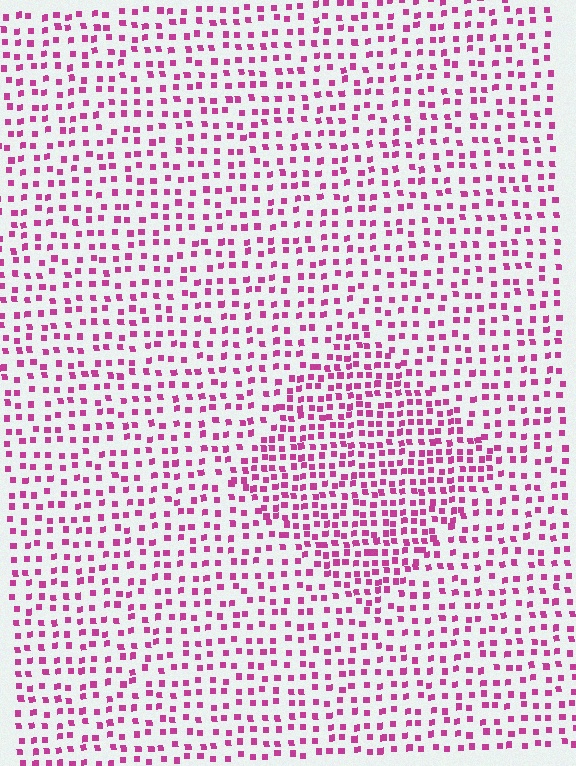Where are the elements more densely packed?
The elements are more densely packed inside the diamond boundary.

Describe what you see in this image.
The image contains small magenta elements arranged at two different densities. A diamond-shaped region is visible where the elements are more densely packed than the surrounding area.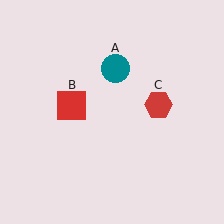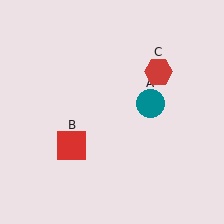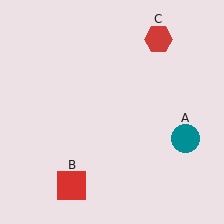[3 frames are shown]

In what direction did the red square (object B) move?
The red square (object B) moved down.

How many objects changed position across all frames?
3 objects changed position: teal circle (object A), red square (object B), red hexagon (object C).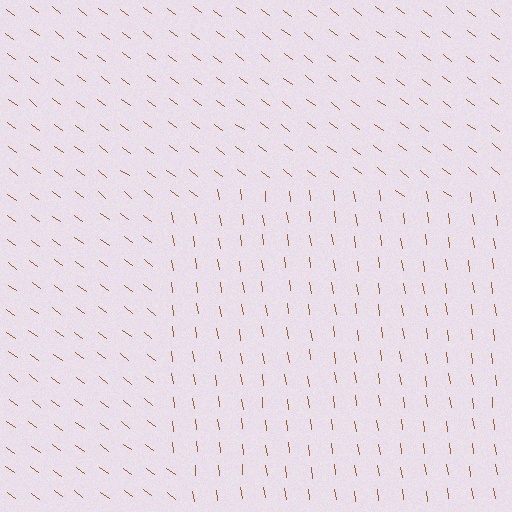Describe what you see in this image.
The image is filled with small brown line segments. A rectangle region in the image has lines oriented differently from the surrounding lines, creating a visible texture boundary.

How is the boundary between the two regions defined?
The boundary is defined purely by a change in line orientation (approximately 45 degrees difference). All lines are the same color and thickness.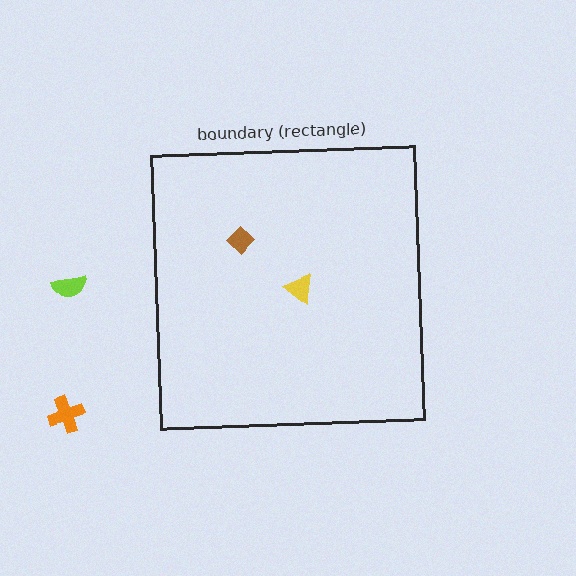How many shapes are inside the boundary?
2 inside, 2 outside.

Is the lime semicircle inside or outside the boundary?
Outside.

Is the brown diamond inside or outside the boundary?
Inside.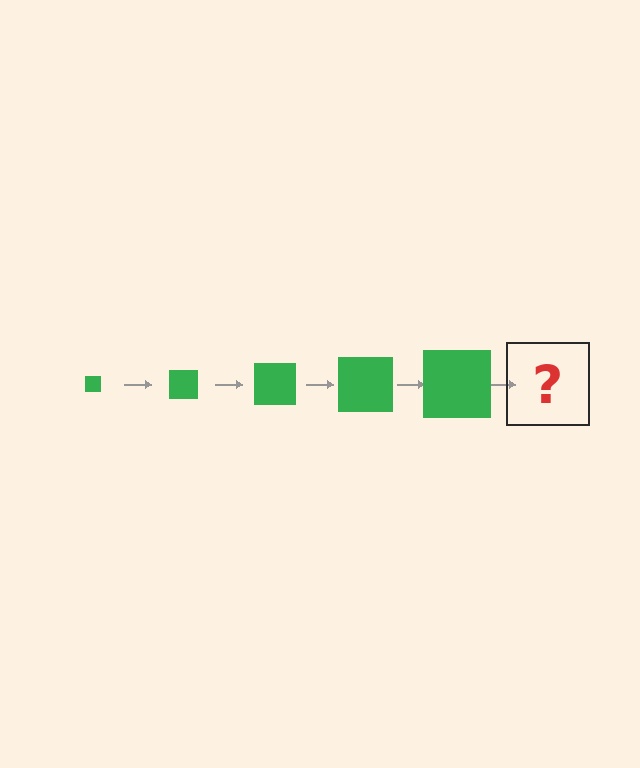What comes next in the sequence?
The next element should be a green square, larger than the previous one.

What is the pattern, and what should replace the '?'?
The pattern is that the square gets progressively larger each step. The '?' should be a green square, larger than the previous one.